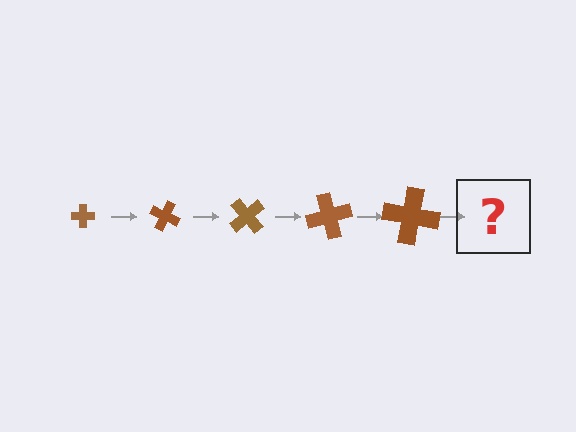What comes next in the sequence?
The next element should be a cross, larger than the previous one and rotated 125 degrees from the start.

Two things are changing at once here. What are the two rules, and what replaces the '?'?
The two rules are that the cross grows larger each step and it rotates 25 degrees each step. The '?' should be a cross, larger than the previous one and rotated 125 degrees from the start.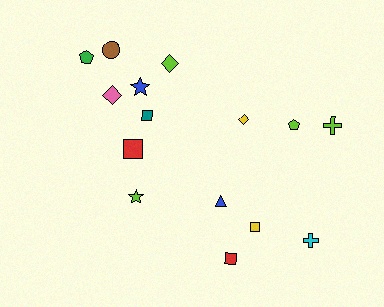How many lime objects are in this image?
There are 4 lime objects.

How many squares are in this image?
There are 4 squares.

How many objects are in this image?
There are 15 objects.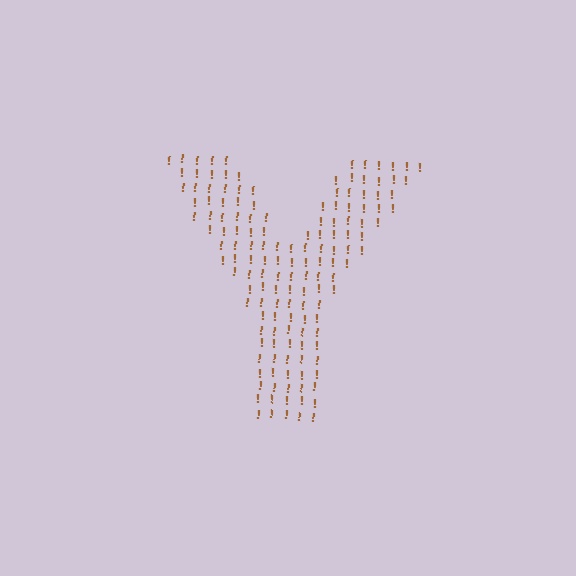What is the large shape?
The large shape is the letter Y.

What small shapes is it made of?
It is made of small exclamation marks.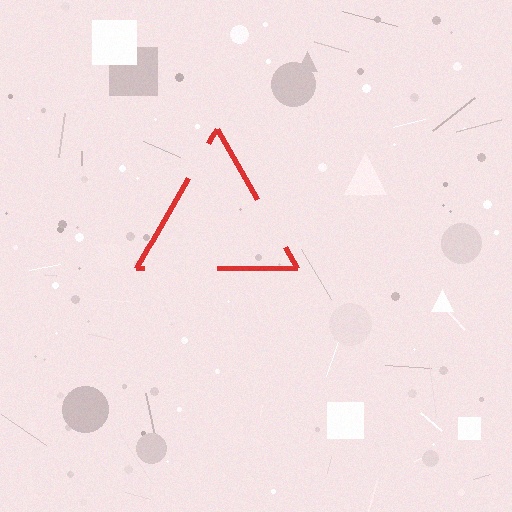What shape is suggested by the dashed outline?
The dashed outline suggests a triangle.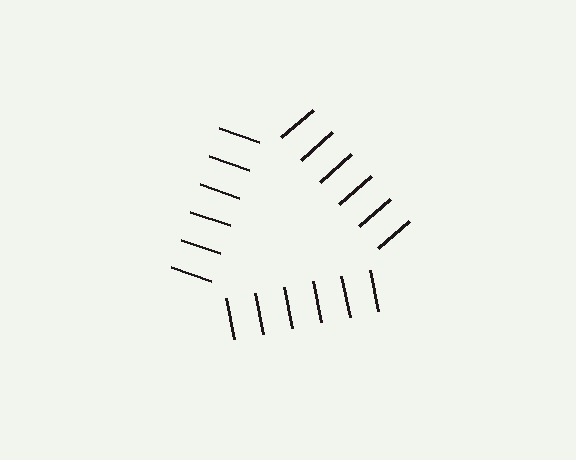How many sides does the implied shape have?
3 sides — the line-ends trace a triangle.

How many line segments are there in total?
18 — 6 along each of the 3 edges.